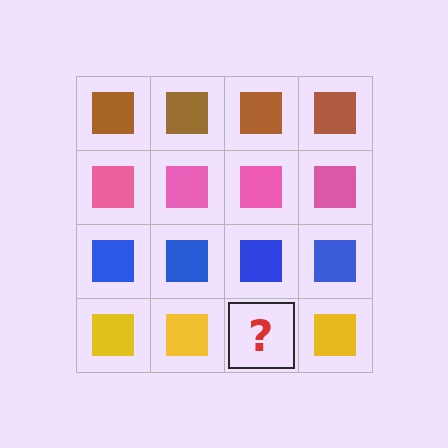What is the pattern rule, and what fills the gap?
The rule is that each row has a consistent color. The gap should be filled with a yellow square.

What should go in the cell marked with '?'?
The missing cell should contain a yellow square.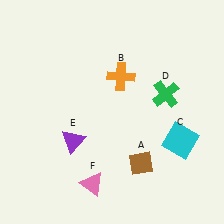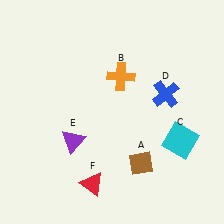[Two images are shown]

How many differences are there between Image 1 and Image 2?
There are 2 differences between the two images.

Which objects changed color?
D changed from green to blue. F changed from pink to red.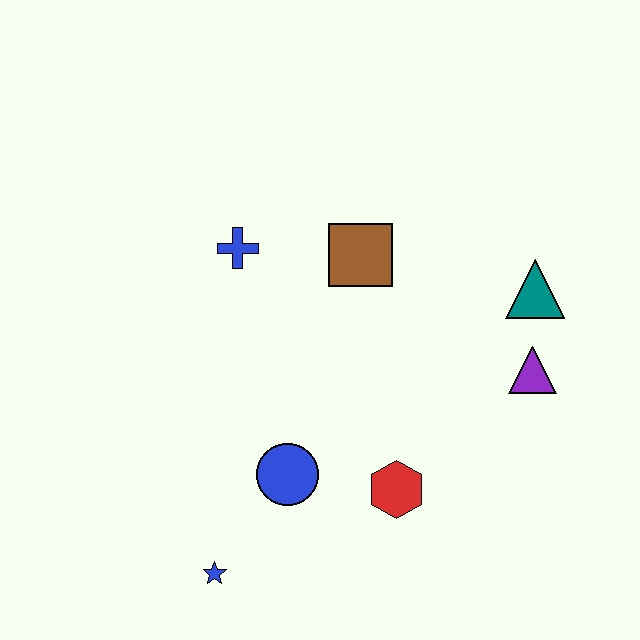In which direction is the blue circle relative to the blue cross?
The blue circle is below the blue cross.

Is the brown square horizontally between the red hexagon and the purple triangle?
No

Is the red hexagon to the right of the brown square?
Yes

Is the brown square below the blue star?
No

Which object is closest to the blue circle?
The red hexagon is closest to the blue circle.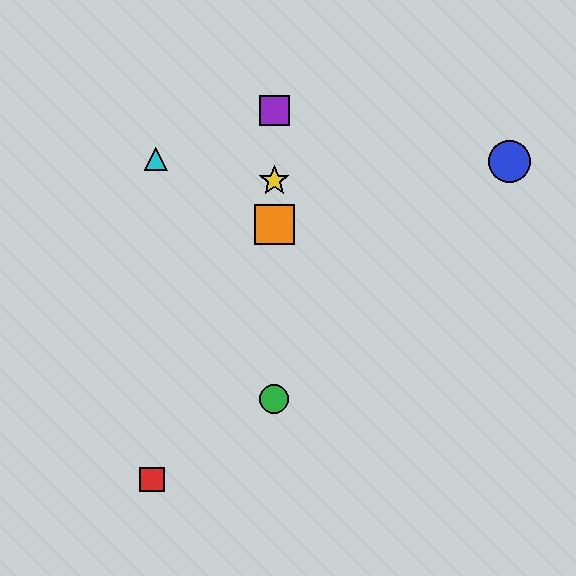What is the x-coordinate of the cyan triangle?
The cyan triangle is at x≈156.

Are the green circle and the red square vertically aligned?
No, the green circle is at x≈274 and the red square is at x≈152.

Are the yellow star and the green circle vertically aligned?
Yes, both are at x≈274.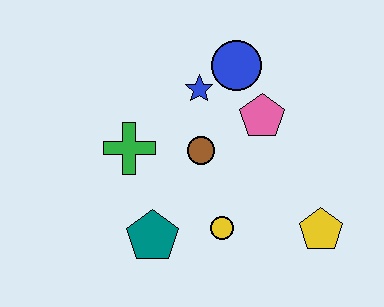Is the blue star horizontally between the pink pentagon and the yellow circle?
No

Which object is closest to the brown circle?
The blue star is closest to the brown circle.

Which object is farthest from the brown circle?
The yellow pentagon is farthest from the brown circle.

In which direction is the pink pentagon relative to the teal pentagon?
The pink pentagon is above the teal pentagon.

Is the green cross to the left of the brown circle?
Yes